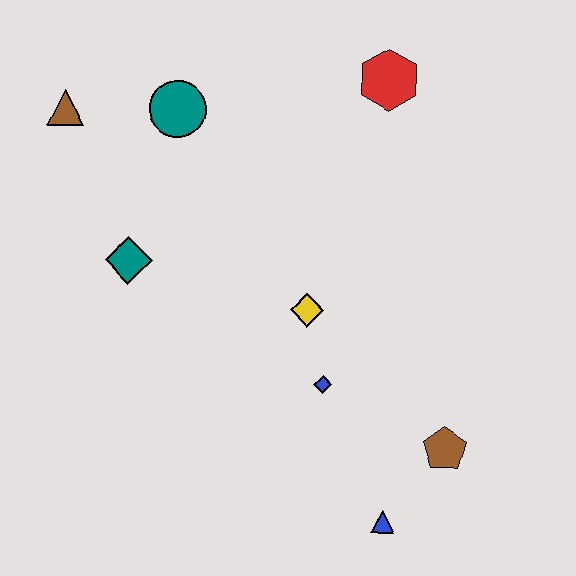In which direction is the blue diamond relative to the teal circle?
The blue diamond is below the teal circle.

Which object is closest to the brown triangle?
The teal circle is closest to the brown triangle.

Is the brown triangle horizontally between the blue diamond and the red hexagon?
No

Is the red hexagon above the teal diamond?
Yes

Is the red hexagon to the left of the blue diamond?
No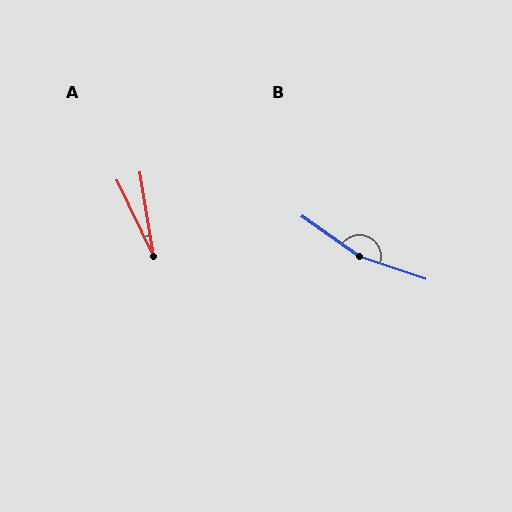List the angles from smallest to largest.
A (16°), B (164°).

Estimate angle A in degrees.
Approximately 16 degrees.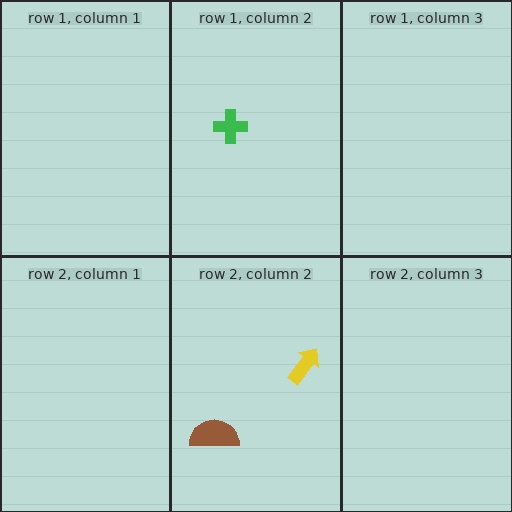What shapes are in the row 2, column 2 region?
The yellow arrow, the brown semicircle.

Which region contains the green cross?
The row 1, column 2 region.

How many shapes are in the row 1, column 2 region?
1.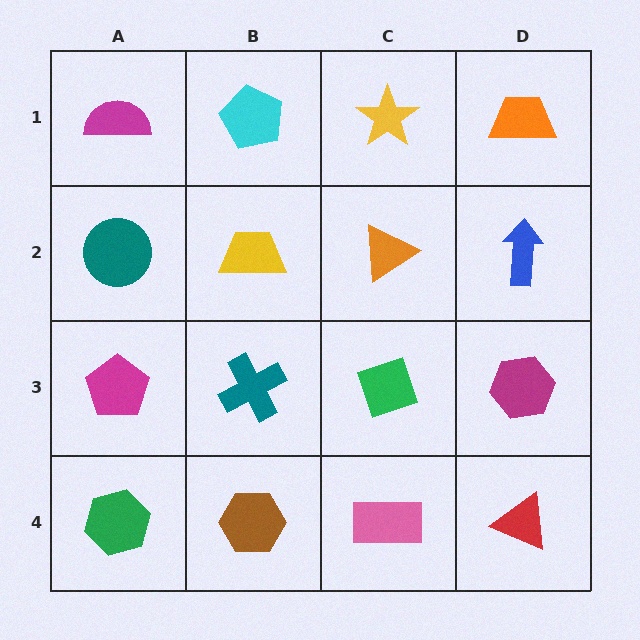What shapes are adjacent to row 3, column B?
A yellow trapezoid (row 2, column B), a brown hexagon (row 4, column B), a magenta pentagon (row 3, column A), a green diamond (row 3, column C).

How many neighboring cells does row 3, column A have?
3.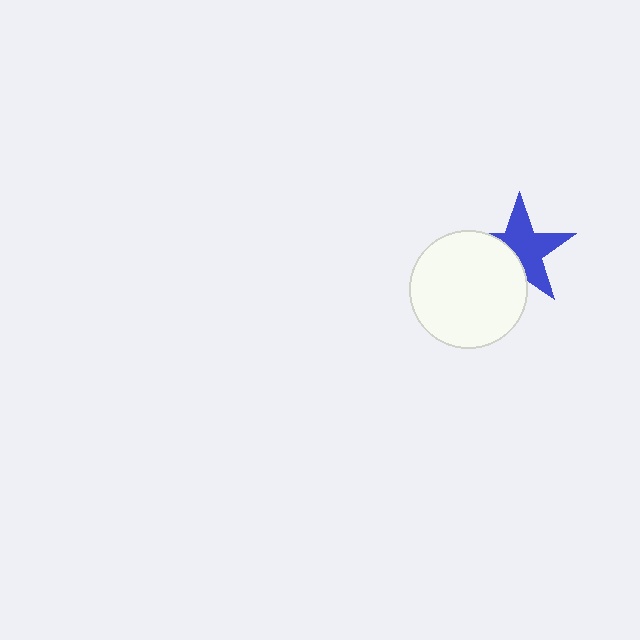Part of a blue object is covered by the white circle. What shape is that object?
It is a star.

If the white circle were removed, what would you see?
You would see the complete blue star.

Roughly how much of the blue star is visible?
About half of it is visible (roughly 62%).